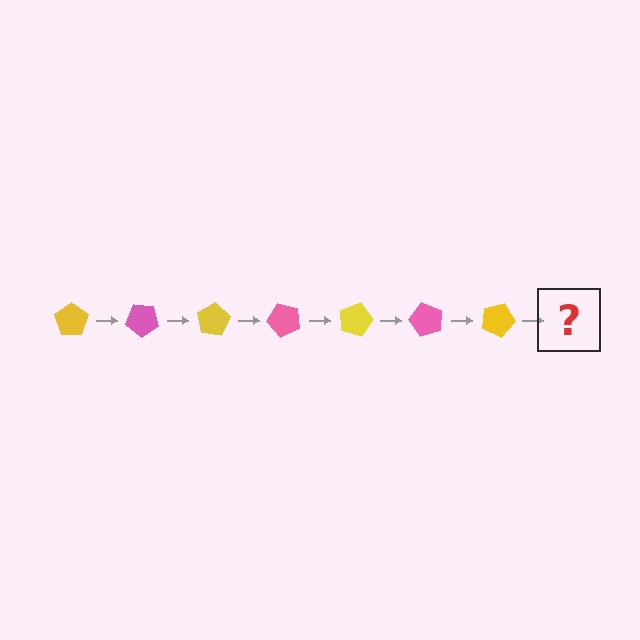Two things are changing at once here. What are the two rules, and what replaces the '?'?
The two rules are that it rotates 40 degrees each step and the color cycles through yellow and pink. The '?' should be a pink pentagon, rotated 280 degrees from the start.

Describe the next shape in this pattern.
It should be a pink pentagon, rotated 280 degrees from the start.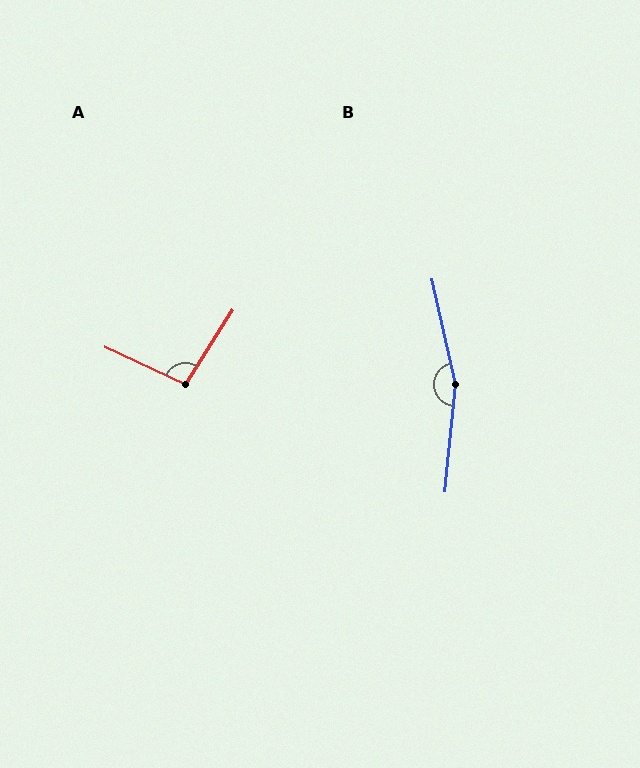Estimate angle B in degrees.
Approximately 162 degrees.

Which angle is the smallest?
A, at approximately 98 degrees.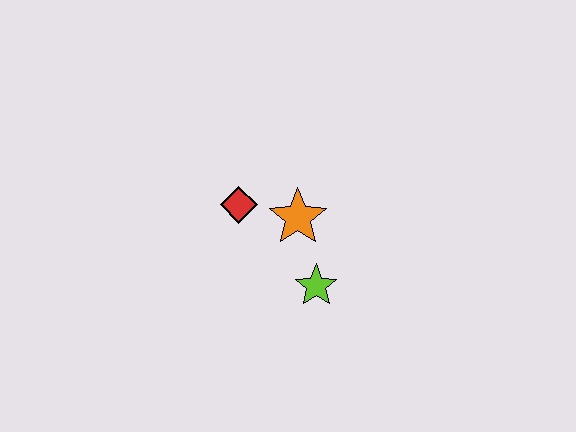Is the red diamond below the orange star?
No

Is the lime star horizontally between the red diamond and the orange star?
No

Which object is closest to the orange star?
The red diamond is closest to the orange star.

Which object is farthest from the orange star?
The lime star is farthest from the orange star.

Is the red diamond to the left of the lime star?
Yes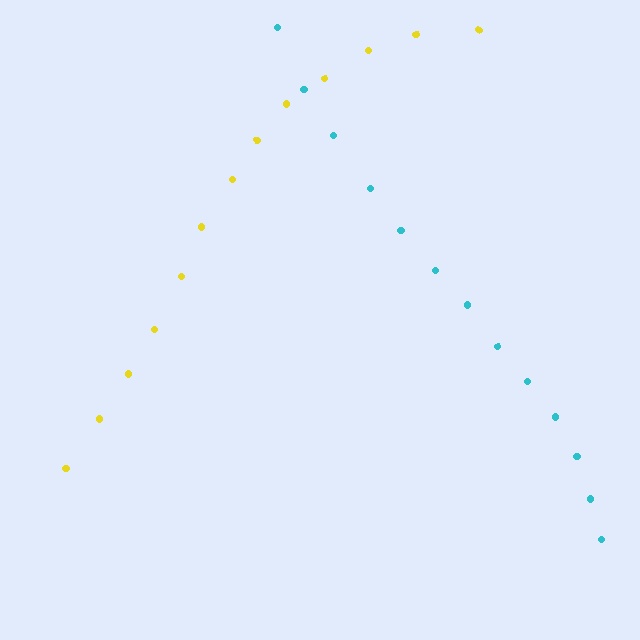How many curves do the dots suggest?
There are 2 distinct paths.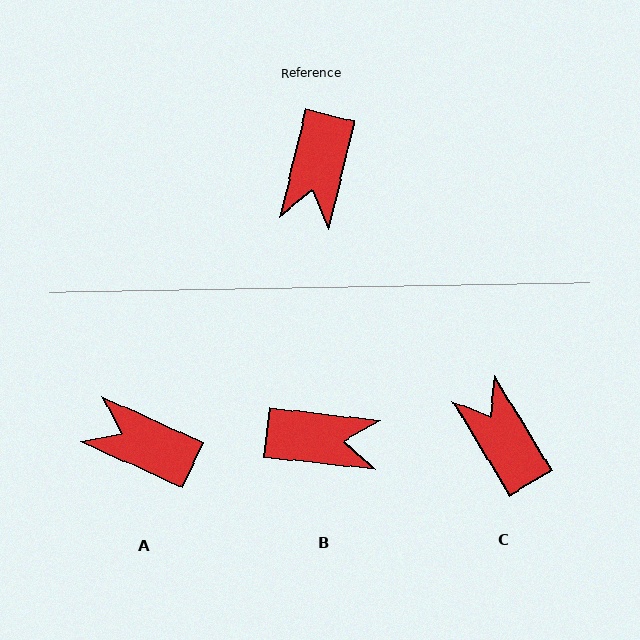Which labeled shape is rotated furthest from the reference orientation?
C, about 135 degrees away.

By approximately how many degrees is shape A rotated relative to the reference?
Approximately 101 degrees clockwise.